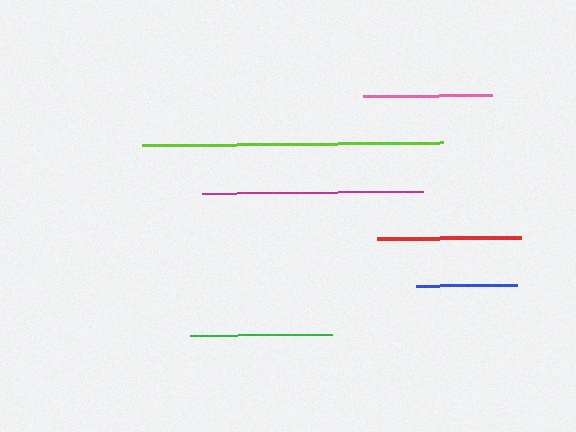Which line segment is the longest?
The lime line is the longest at approximately 301 pixels.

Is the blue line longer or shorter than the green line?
The green line is longer than the blue line.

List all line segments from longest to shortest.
From longest to shortest: lime, magenta, red, green, pink, blue.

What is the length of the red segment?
The red segment is approximately 144 pixels long.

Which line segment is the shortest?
The blue line is the shortest at approximately 102 pixels.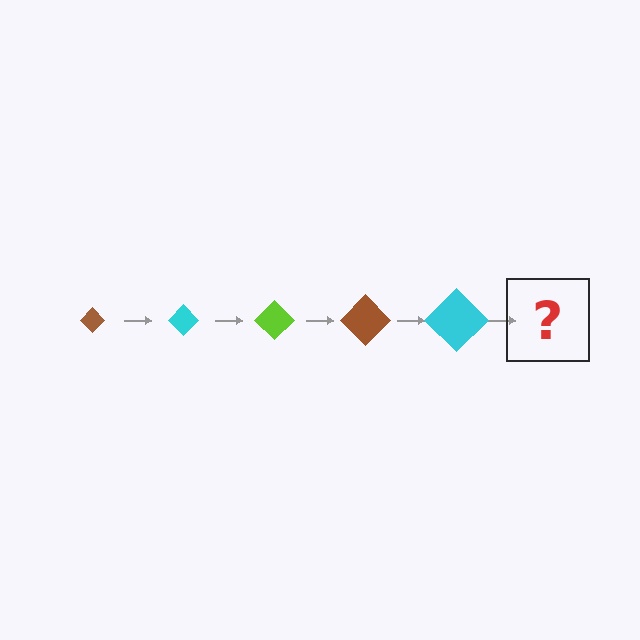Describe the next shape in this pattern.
It should be a lime diamond, larger than the previous one.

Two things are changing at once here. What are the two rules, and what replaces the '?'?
The two rules are that the diamond grows larger each step and the color cycles through brown, cyan, and lime. The '?' should be a lime diamond, larger than the previous one.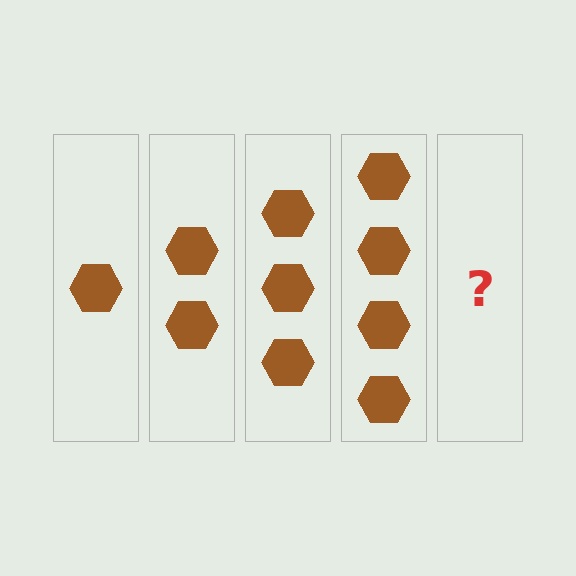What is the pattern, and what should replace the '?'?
The pattern is that each step adds one more hexagon. The '?' should be 5 hexagons.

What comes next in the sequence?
The next element should be 5 hexagons.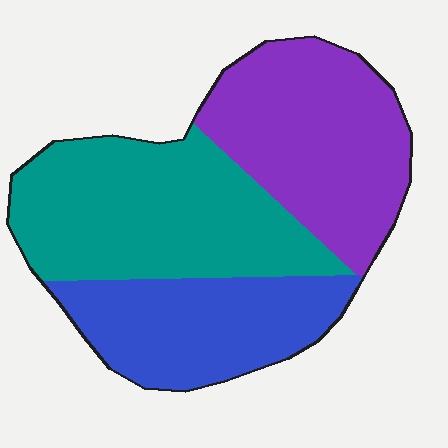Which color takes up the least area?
Blue, at roughly 25%.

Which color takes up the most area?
Teal, at roughly 40%.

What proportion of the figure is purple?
Purple covers roughly 35% of the figure.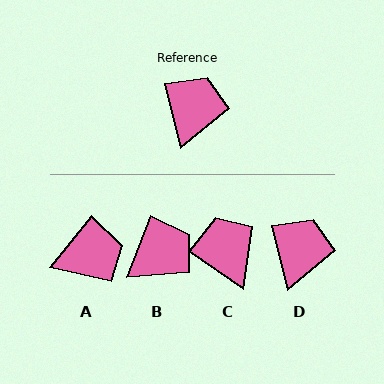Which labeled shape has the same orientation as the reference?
D.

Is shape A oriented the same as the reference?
No, it is off by about 53 degrees.